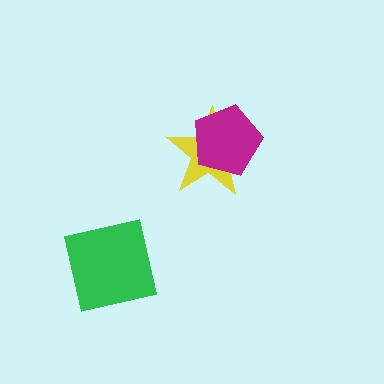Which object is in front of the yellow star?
The magenta pentagon is in front of the yellow star.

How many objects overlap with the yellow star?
1 object overlaps with the yellow star.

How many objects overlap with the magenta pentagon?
1 object overlaps with the magenta pentagon.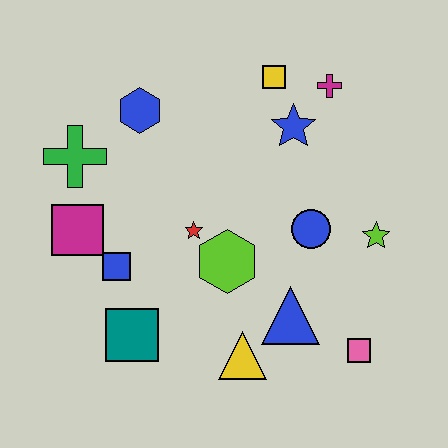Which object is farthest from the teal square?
The magenta cross is farthest from the teal square.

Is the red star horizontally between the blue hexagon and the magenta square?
No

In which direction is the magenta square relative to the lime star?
The magenta square is to the left of the lime star.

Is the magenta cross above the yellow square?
No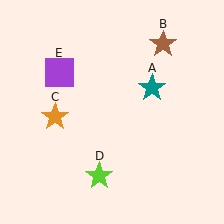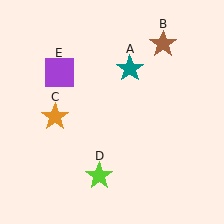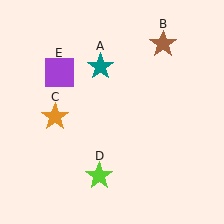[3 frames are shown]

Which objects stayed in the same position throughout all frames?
Brown star (object B) and orange star (object C) and lime star (object D) and purple square (object E) remained stationary.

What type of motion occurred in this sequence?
The teal star (object A) rotated counterclockwise around the center of the scene.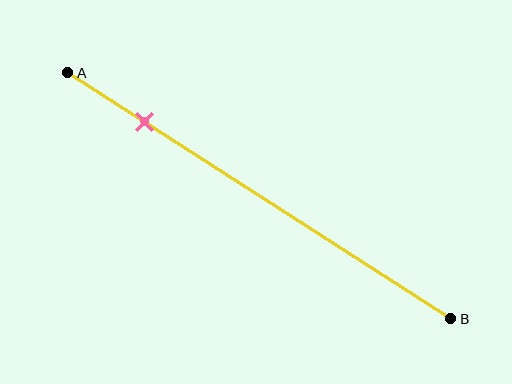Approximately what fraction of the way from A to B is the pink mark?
The pink mark is approximately 20% of the way from A to B.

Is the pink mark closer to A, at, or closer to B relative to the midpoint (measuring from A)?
The pink mark is closer to point A than the midpoint of segment AB.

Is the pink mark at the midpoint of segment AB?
No, the mark is at about 20% from A, not at the 50% midpoint.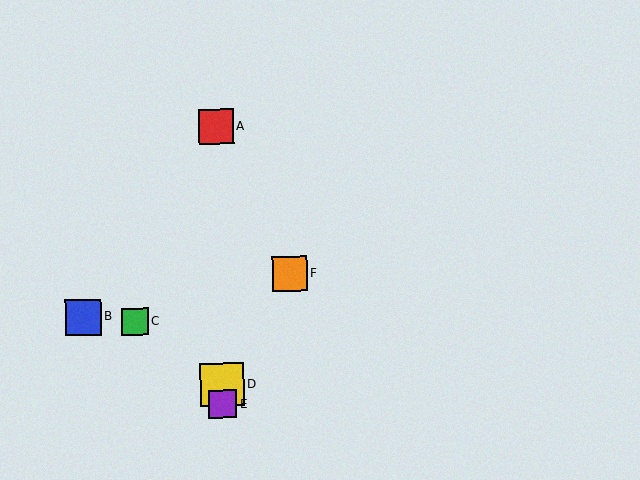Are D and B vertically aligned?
No, D is at x≈222 and B is at x≈83.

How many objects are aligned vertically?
3 objects (A, D, E) are aligned vertically.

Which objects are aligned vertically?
Objects A, D, E are aligned vertically.